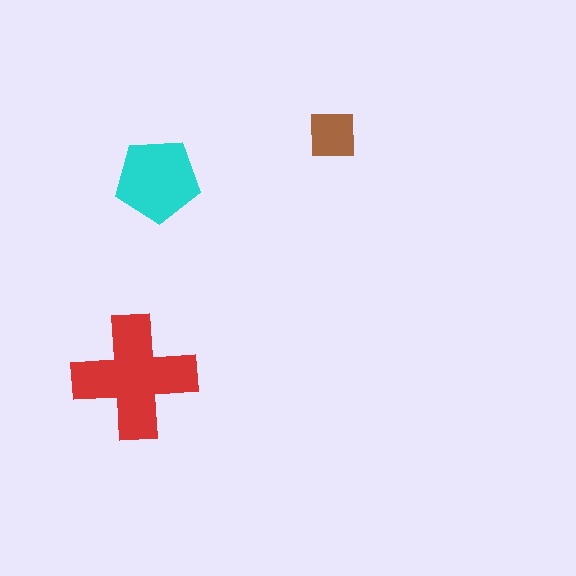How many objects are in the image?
There are 3 objects in the image.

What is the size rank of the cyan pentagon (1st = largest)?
2nd.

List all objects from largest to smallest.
The red cross, the cyan pentagon, the brown square.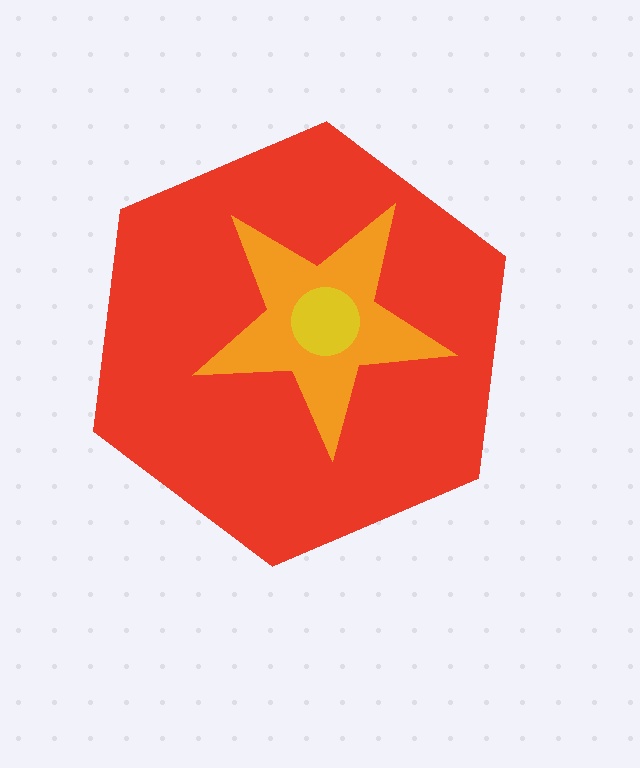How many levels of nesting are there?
3.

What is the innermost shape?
The yellow circle.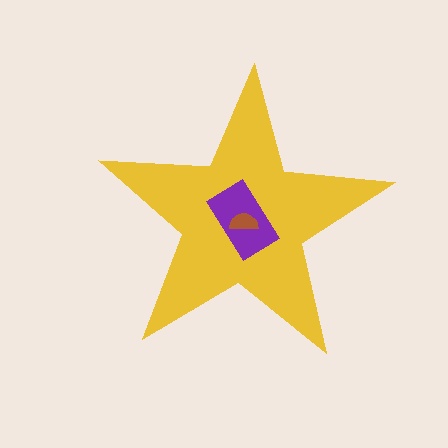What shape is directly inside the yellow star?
The purple rectangle.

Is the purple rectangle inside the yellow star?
Yes.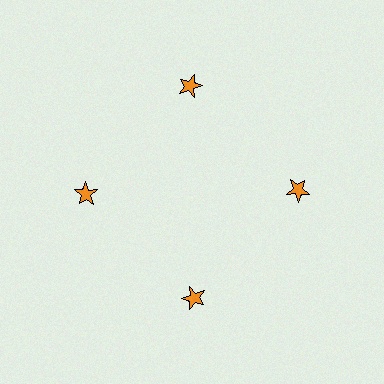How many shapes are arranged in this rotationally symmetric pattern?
There are 4 shapes, arranged in 4 groups of 1.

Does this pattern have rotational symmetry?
Yes, this pattern has 4-fold rotational symmetry. It looks the same after rotating 90 degrees around the center.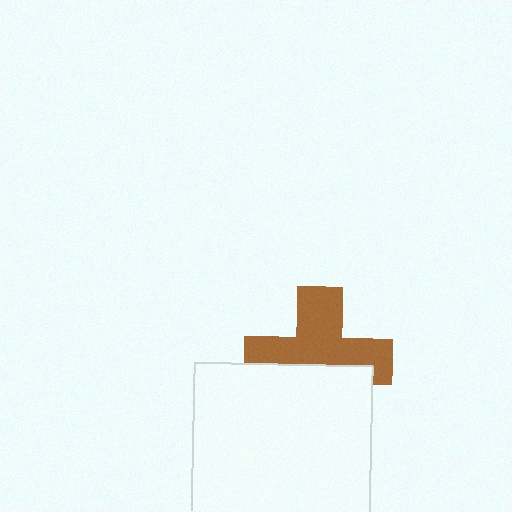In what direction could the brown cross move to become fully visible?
The brown cross could move up. That would shift it out from behind the white square entirely.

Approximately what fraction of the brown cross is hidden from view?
Roughly 41% of the brown cross is hidden behind the white square.